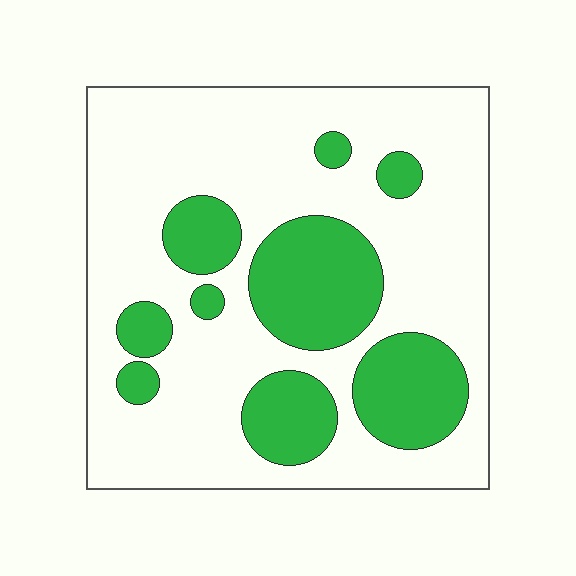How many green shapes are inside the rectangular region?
9.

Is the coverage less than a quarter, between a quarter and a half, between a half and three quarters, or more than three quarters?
Between a quarter and a half.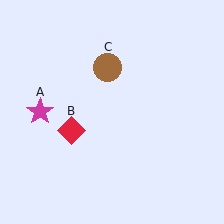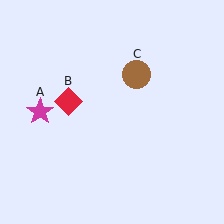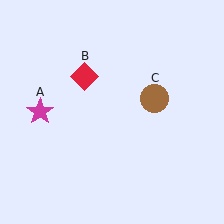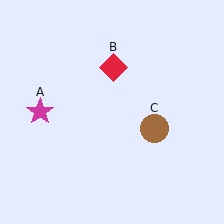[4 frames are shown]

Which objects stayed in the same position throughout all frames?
Magenta star (object A) remained stationary.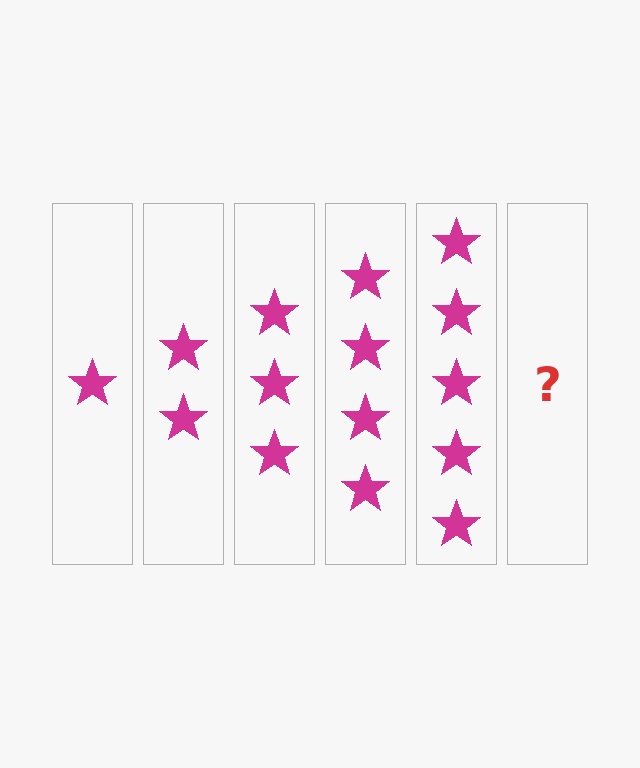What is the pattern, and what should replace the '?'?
The pattern is that each step adds one more star. The '?' should be 6 stars.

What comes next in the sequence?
The next element should be 6 stars.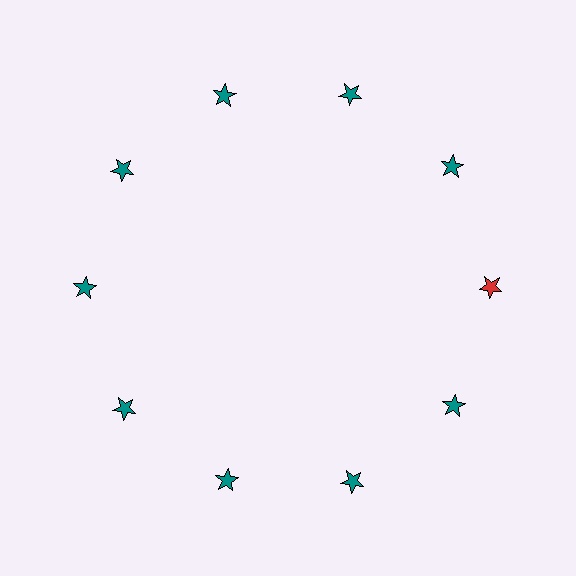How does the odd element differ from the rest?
It has a different color: red instead of teal.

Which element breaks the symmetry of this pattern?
The red star at roughly the 3 o'clock position breaks the symmetry. All other shapes are teal stars.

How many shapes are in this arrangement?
There are 10 shapes arranged in a ring pattern.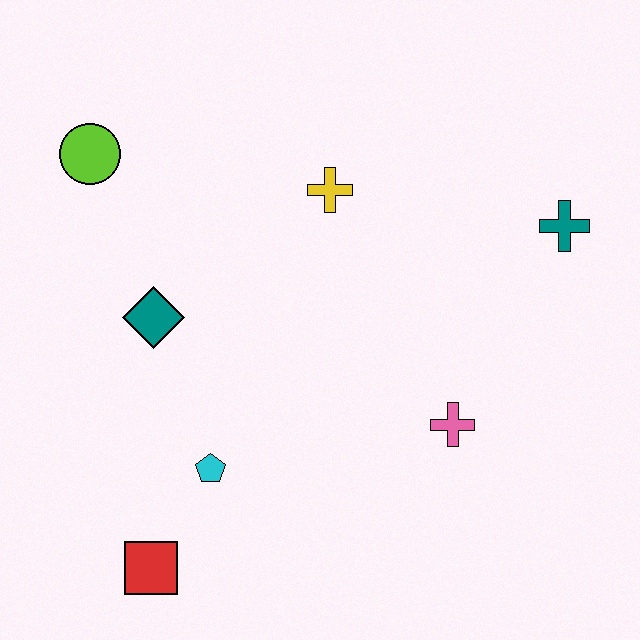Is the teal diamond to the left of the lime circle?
No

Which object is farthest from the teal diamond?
The teal cross is farthest from the teal diamond.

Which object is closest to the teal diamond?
The cyan pentagon is closest to the teal diamond.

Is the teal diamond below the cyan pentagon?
No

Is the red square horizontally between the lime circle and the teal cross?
Yes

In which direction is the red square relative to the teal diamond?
The red square is below the teal diamond.